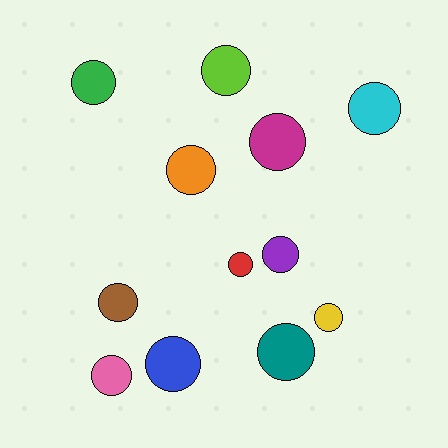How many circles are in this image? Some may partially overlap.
There are 12 circles.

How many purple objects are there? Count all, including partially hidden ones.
There is 1 purple object.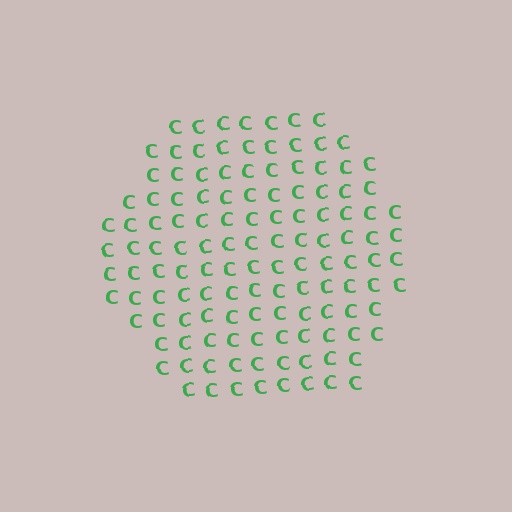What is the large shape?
The large shape is a hexagon.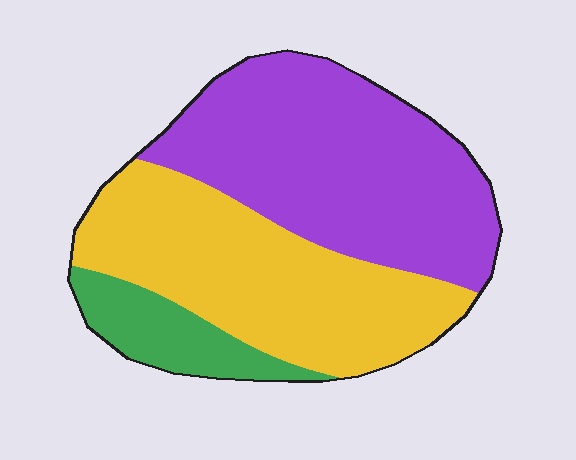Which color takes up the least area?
Green, at roughly 10%.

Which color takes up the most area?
Purple, at roughly 45%.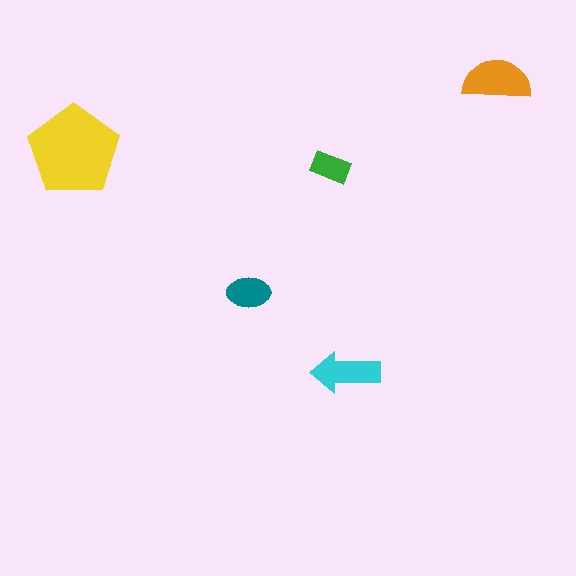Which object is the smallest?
The green rectangle.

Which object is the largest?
The yellow pentagon.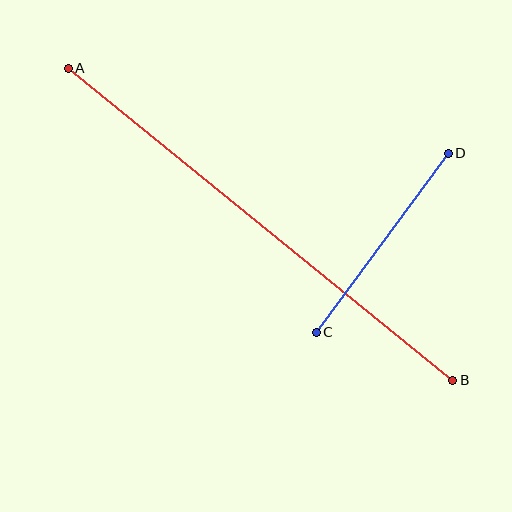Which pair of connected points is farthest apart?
Points A and B are farthest apart.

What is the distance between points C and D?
The distance is approximately 223 pixels.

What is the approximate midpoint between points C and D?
The midpoint is at approximately (382, 243) pixels.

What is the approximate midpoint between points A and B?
The midpoint is at approximately (260, 224) pixels.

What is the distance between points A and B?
The distance is approximately 495 pixels.